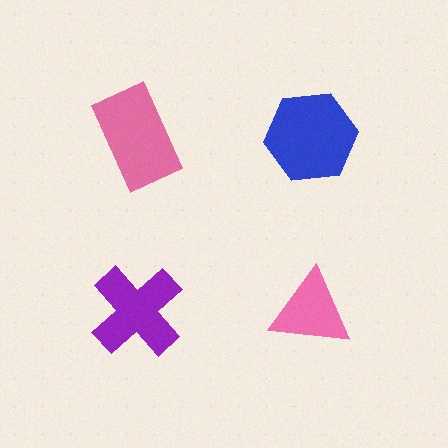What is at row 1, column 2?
A blue hexagon.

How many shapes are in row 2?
2 shapes.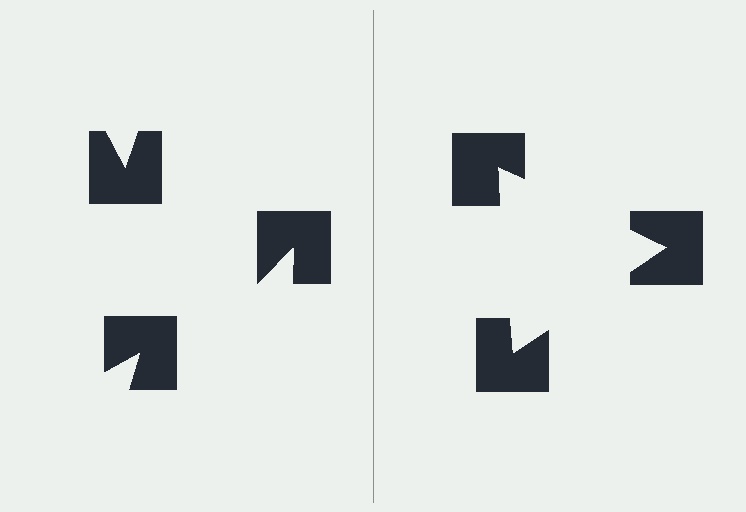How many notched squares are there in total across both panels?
6 — 3 on each side.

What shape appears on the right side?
An illusory triangle.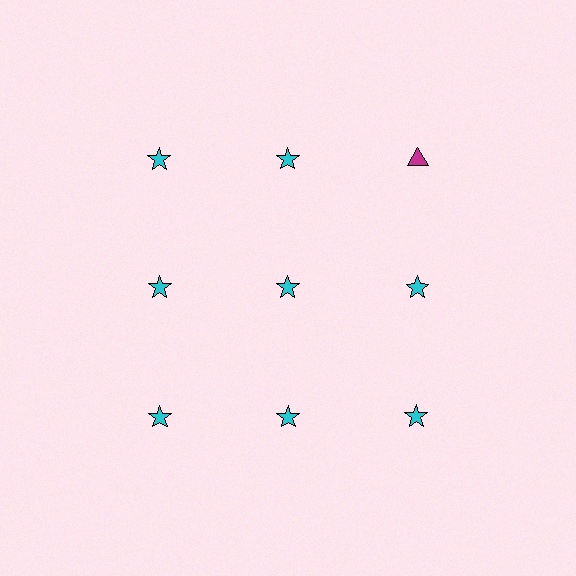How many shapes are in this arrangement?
There are 9 shapes arranged in a grid pattern.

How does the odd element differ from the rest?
It differs in both color (magenta instead of cyan) and shape (triangle instead of star).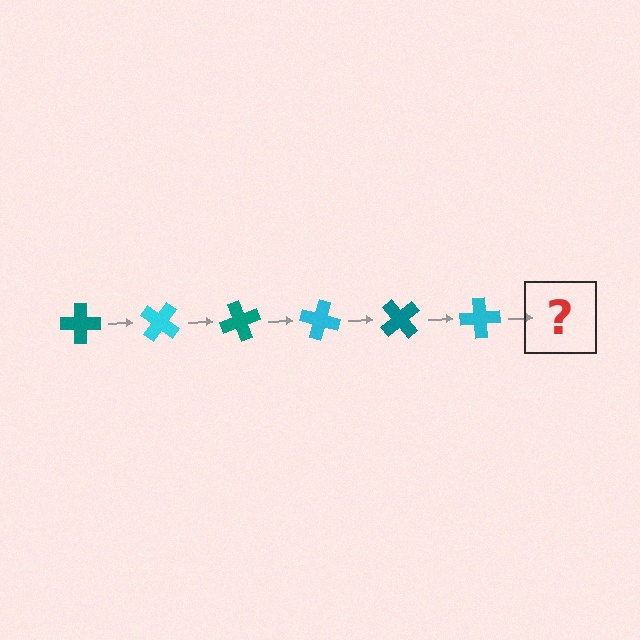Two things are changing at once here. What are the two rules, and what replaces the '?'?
The two rules are that it rotates 35 degrees each step and the color cycles through teal and cyan. The '?' should be a teal cross, rotated 210 degrees from the start.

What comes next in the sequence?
The next element should be a teal cross, rotated 210 degrees from the start.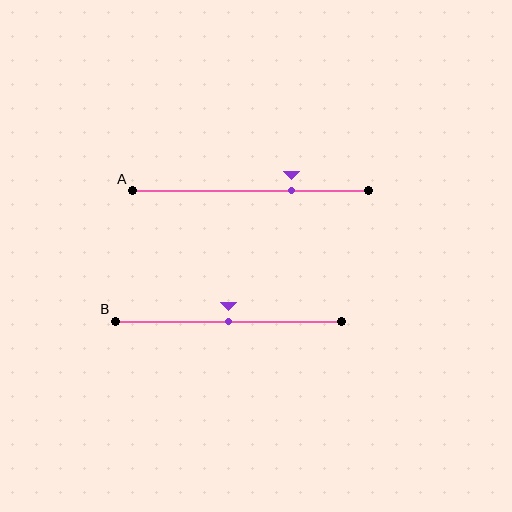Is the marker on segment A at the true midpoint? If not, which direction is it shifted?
No, the marker on segment A is shifted to the right by about 18% of the segment length.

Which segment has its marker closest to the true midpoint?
Segment B has its marker closest to the true midpoint.